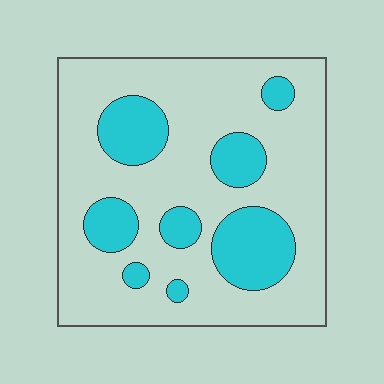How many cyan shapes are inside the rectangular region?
8.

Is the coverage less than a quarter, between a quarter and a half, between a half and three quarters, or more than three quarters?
Less than a quarter.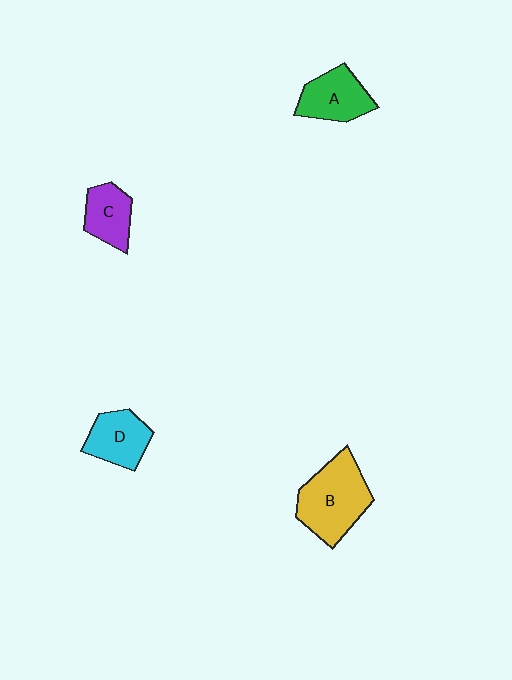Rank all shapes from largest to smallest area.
From largest to smallest: B (yellow), A (green), D (cyan), C (purple).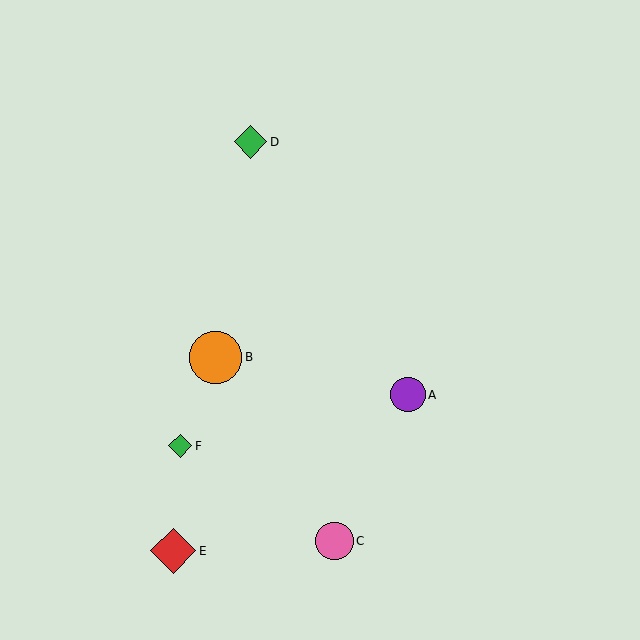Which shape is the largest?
The orange circle (labeled B) is the largest.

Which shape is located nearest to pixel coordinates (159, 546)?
The red diamond (labeled E) at (173, 551) is nearest to that location.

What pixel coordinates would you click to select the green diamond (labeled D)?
Click at (251, 142) to select the green diamond D.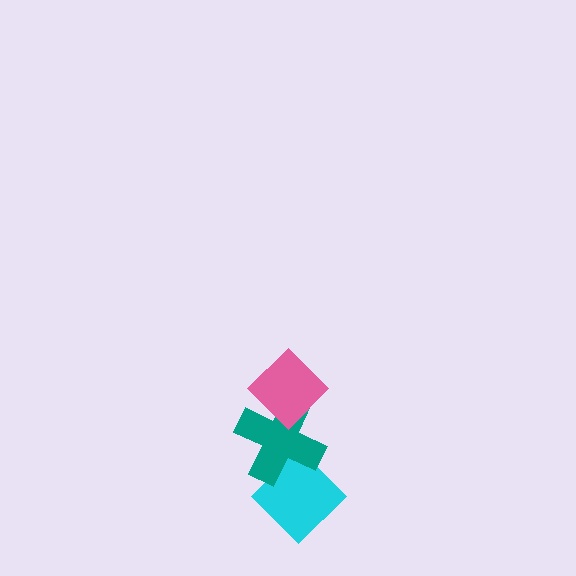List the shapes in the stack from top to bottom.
From top to bottom: the pink diamond, the teal cross, the cyan diamond.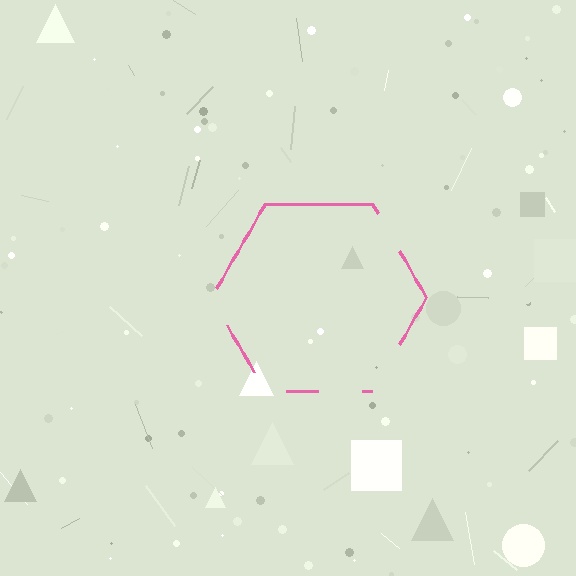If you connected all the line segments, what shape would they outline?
They would outline a hexagon.